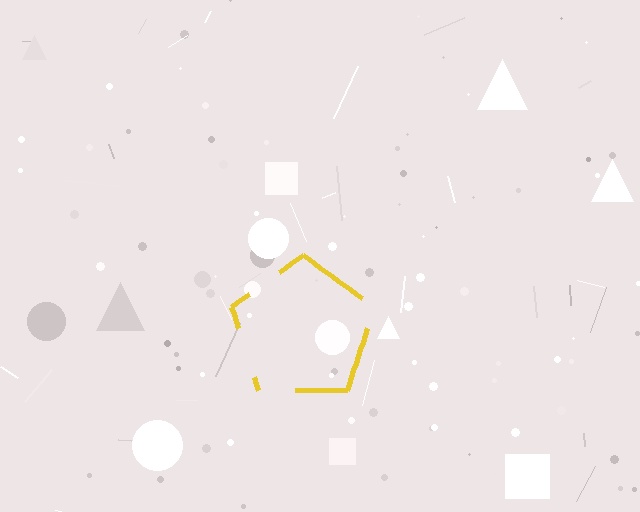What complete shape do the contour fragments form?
The contour fragments form a pentagon.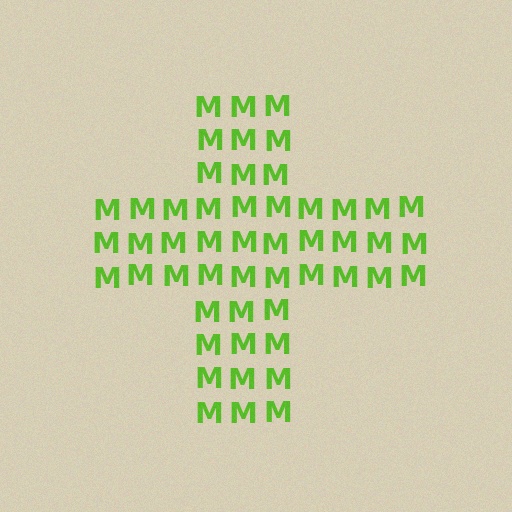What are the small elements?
The small elements are letter M's.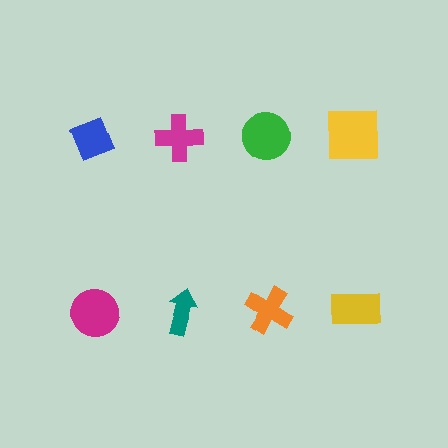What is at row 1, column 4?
A yellow square.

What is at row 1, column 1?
A blue diamond.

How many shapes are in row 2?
4 shapes.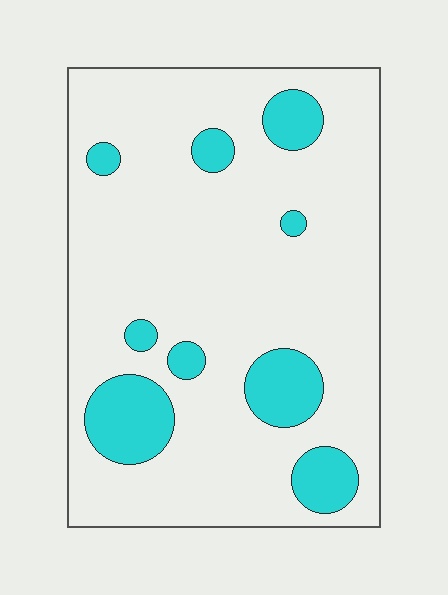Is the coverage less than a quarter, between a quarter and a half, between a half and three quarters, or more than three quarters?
Less than a quarter.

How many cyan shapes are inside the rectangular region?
9.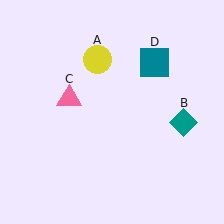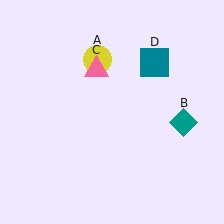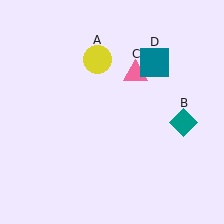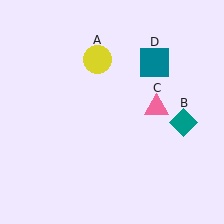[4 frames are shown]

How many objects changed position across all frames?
1 object changed position: pink triangle (object C).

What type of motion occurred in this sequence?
The pink triangle (object C) rotated clockwise around the center of the scene.